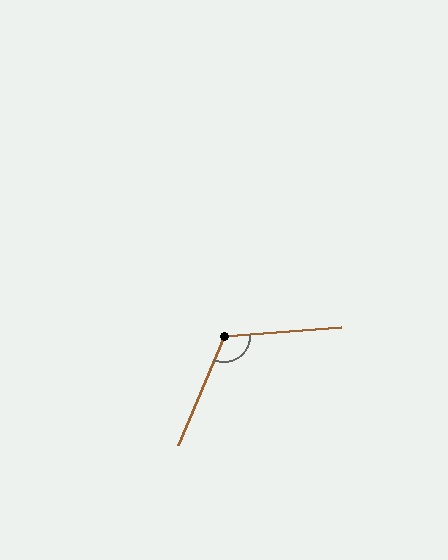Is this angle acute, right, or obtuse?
It is obtuse.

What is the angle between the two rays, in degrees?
Approximately 117 degrees.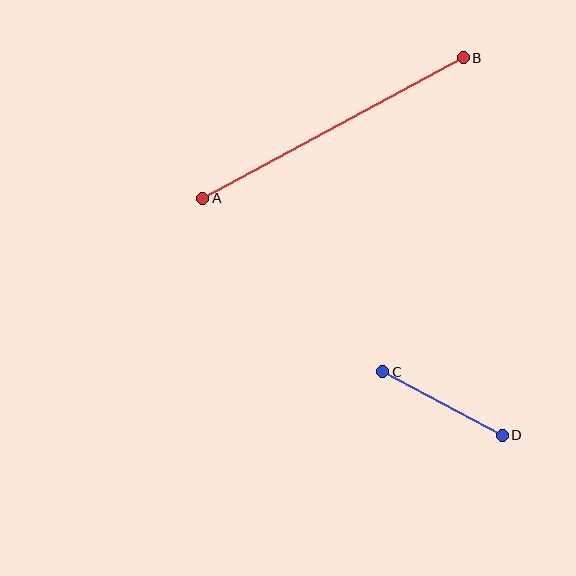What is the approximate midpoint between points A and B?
The midpoint is at approximately (333, 128) pixels.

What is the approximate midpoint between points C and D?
The midpoint is at approximately (442, 404) pixels.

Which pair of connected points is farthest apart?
Points A and B are farthest apart.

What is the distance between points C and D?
The distance is approximately 135 pixels.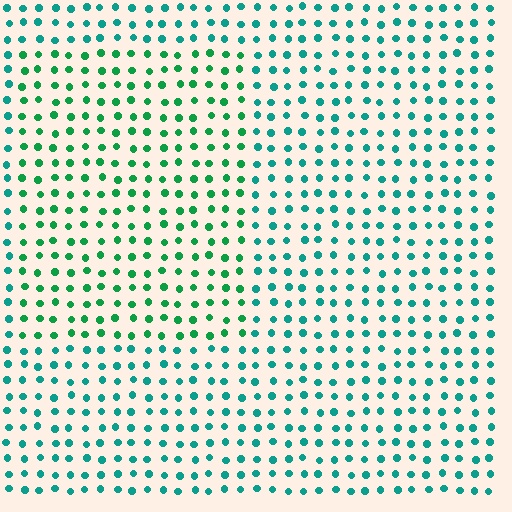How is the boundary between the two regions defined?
The boundary is defined purely by a slight shift in hue (about 30 degrees). Spacing, size, and orientation are identical on both sides.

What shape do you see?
I see a rectangle.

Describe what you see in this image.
The image is filled with small teal elements in a uniform arrangement. A rectangle-shaped region is visible where the elements are tinted to a slightly different hue, forming a subtle color boundary.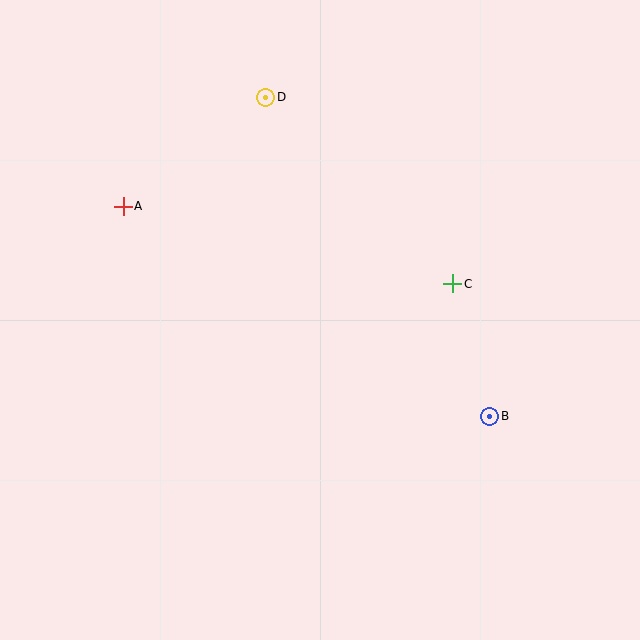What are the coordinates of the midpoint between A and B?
The midpoint between A and B is at (306, 311).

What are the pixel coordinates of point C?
Point C is at (453, 284).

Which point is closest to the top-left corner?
Point A is closest to the top-left corner.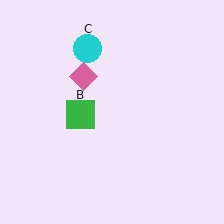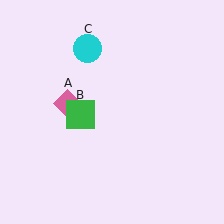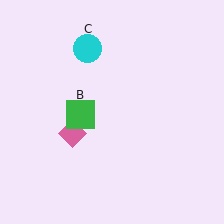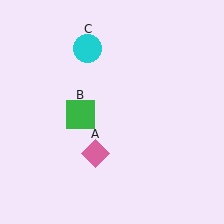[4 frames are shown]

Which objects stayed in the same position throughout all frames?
Green square (object B) and cyan circle (object C) remained stationary.